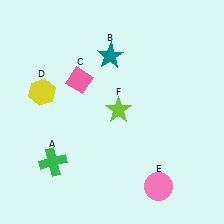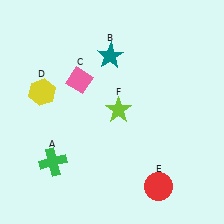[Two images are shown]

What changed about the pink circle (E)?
In Image 1, E is pink. In Image 2, it changed to red.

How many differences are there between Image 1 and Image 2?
There is 1 difference between the two images.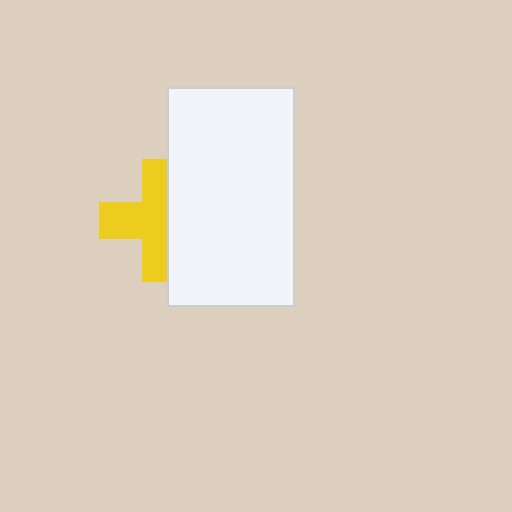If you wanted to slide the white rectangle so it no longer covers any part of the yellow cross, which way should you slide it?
Slide it right — that is the most direct way to separate the two shapes.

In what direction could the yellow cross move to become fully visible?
The yellow cross could move left. That would shift it out from behind the white rectangle entirely.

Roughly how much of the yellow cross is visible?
About half of it is visible (roughly 61%).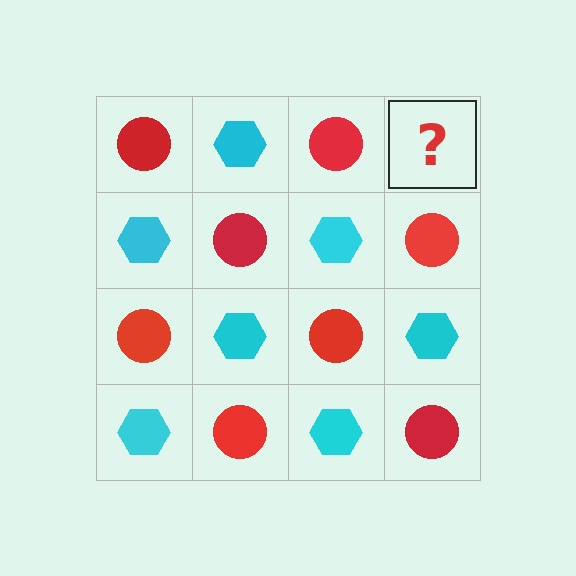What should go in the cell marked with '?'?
The missing cell should contain a cyan hexagon.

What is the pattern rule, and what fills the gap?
The rule is that it alternates red circle and cyan hexagon in a checkerboard pattern. The gap should be filled with a cyan hexagon.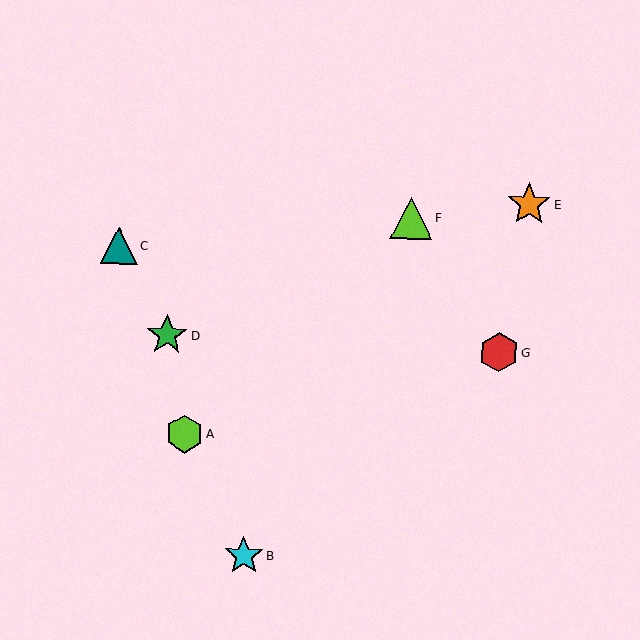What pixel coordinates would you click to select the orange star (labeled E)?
Click at (529, 204) to select the orange star E.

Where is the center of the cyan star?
The center of the cyan star is at (244, 556).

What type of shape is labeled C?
Shape C is a teal triangle.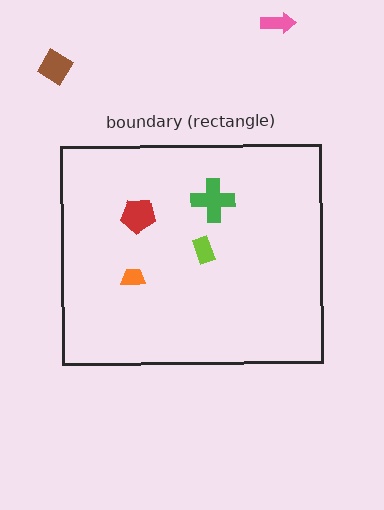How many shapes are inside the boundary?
4 inside, 2 outside.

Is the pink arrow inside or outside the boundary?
Outside.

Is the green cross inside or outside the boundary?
Inside.